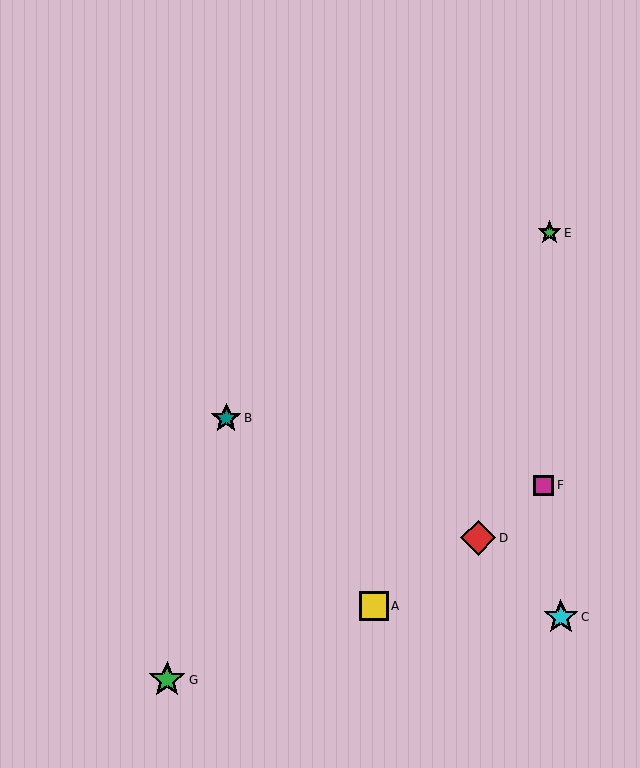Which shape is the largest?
The green star (labeled G) is the largest.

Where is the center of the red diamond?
The center of the red diamond is at (478, 538).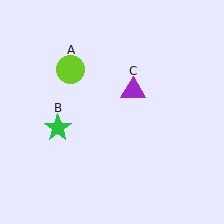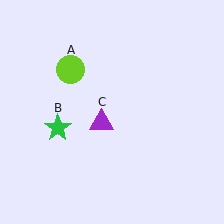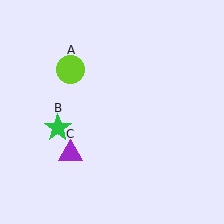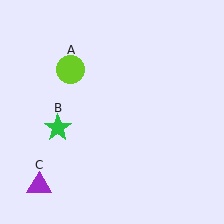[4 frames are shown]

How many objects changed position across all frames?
1 object changed position: purple triangle (object C).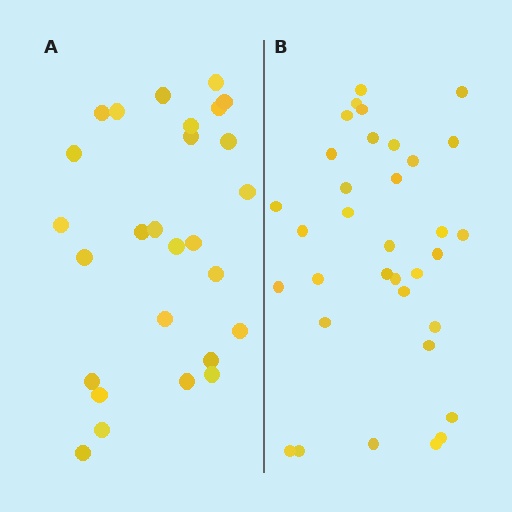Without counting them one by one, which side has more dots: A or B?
Region B (the right region) has more dots.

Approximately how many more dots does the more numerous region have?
Region B has roughly 8 or so more dots than region A.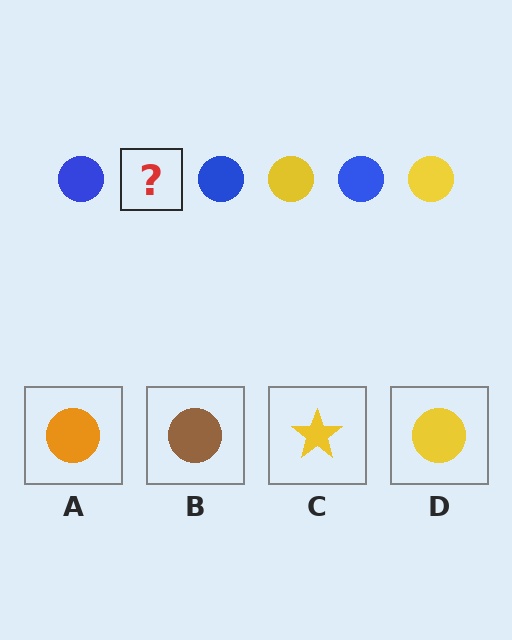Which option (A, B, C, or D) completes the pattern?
D.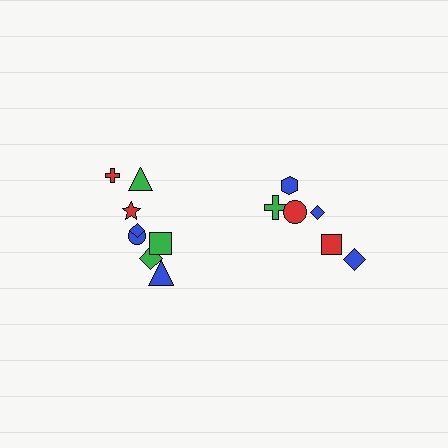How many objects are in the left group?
There are 8 objects.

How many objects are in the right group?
There are 6 objects.